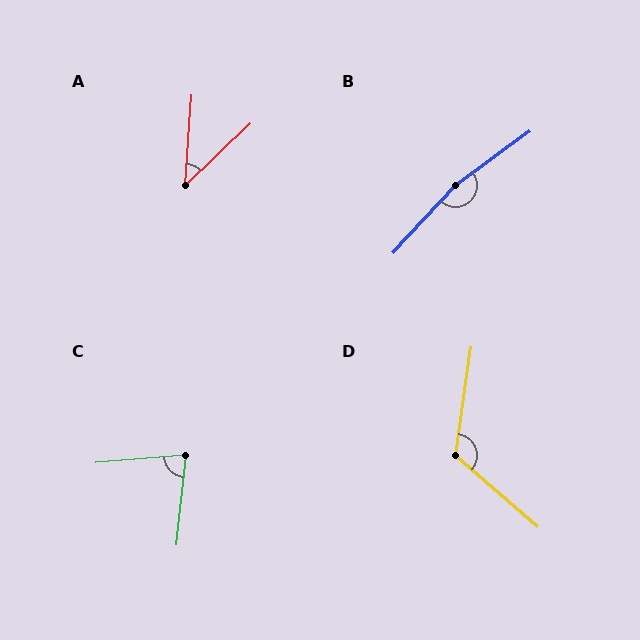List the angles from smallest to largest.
A (42°), C (79°), D (123°), B (169°).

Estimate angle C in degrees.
Approximately 79 degrees.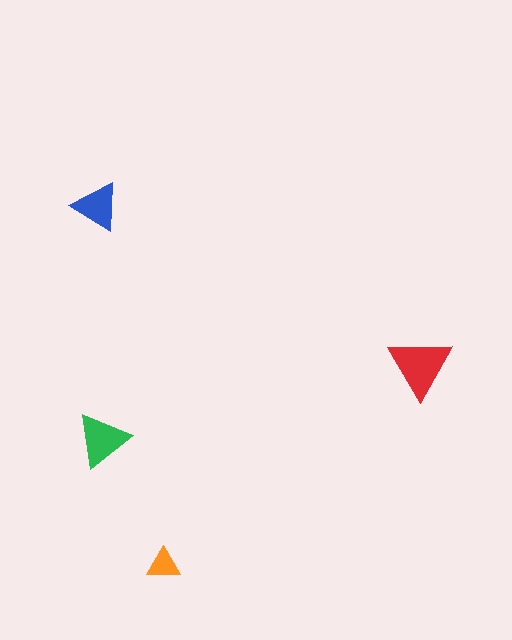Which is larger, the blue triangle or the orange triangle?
The blue one.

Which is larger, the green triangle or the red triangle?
The red one.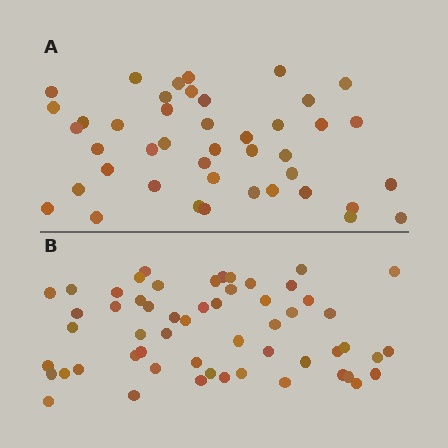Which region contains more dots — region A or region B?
Region B (the bottom region) has more dots.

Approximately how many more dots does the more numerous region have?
Region B has approximately 15 more dots than region A.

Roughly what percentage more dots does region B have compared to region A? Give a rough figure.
About 30% more.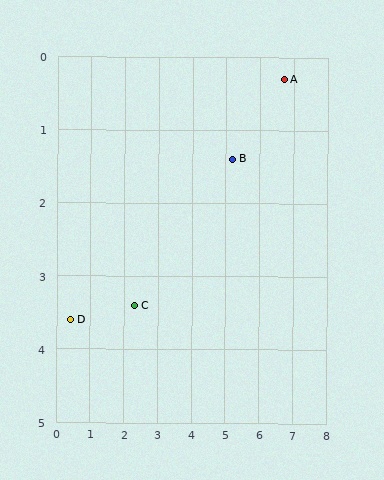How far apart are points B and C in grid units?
Points B and C are about 3.5 grid units apart.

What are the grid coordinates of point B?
Point B is at approximately (5.2, 1.4).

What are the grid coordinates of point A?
Point A is at approximately (6.7, 0.3).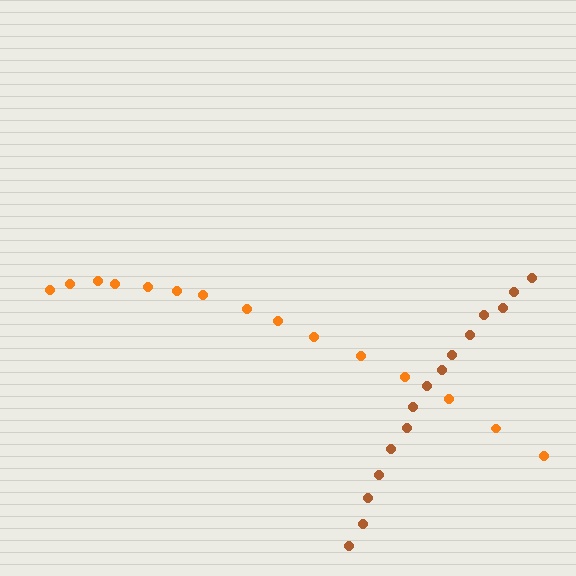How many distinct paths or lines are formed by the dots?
There are 2 distinct paths.